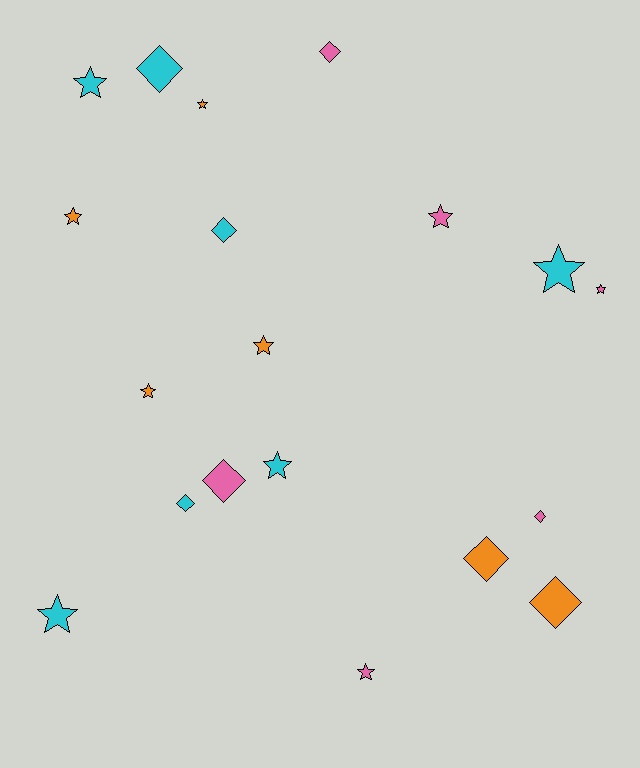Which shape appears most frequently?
Star, with 11 objects.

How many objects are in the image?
There are 19 objects.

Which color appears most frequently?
Cyan, with 7 objects.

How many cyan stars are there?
There are 4 cyan stars.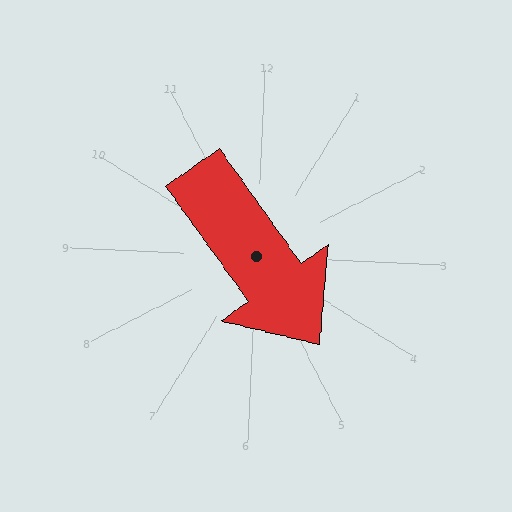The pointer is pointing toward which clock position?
Roughly 5 o'clock.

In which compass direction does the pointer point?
Southeast.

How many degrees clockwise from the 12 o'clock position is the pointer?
Approximately 142 degrees.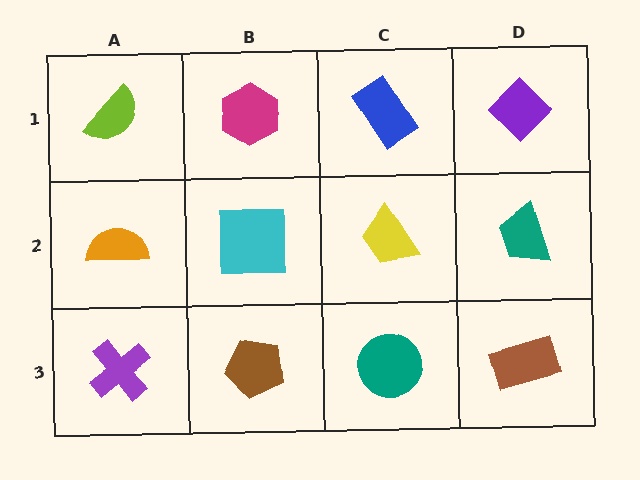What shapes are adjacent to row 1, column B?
A cyan square (row 2, column B), a lime semicircle (row 1, column A), a blue rectangle (row 1, column C).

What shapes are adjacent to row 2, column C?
A blue rectangle (row 1, column C), a teal circle (row 3, column C), a cyan square (row 2, column B), a teal trapezoid (row 2, column D).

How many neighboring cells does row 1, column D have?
2.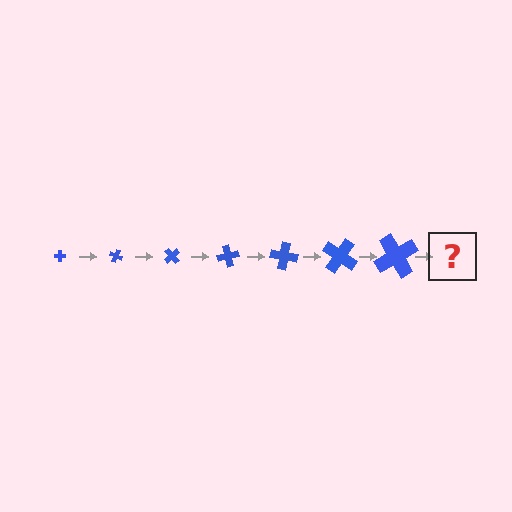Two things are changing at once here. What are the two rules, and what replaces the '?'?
The two rules are that the cross grows larger each step and it rotates 25 degrees each step. The '?' should be a cross, larger than the previous one and rotated 175 degrees from the start.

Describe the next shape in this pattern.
It should be a cross, larger than the previous one and rotated 175 degrees from the start.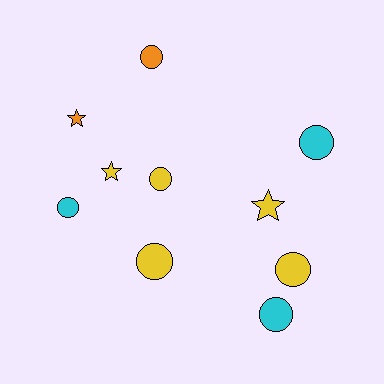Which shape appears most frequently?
Circle, with 7 objects.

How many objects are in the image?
There are 10 objects.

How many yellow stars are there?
There are 2 yellow stars.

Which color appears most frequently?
Yellow, with 5 objects.